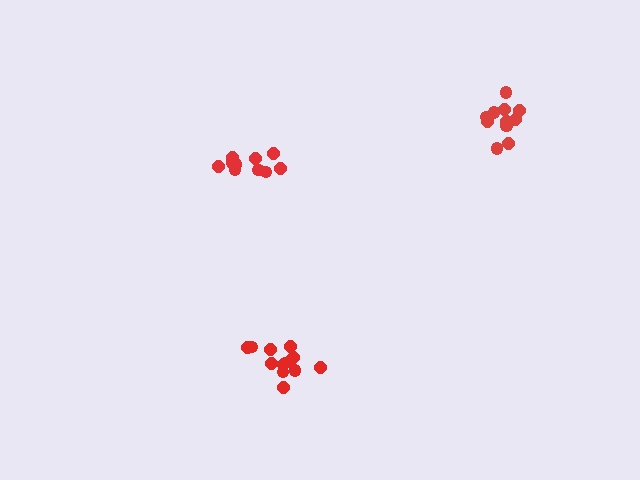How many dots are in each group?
Group 1: 10 dots, Group 2: 13 dots, Group 3: 12 dots (35 total).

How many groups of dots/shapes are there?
There are 3 groups.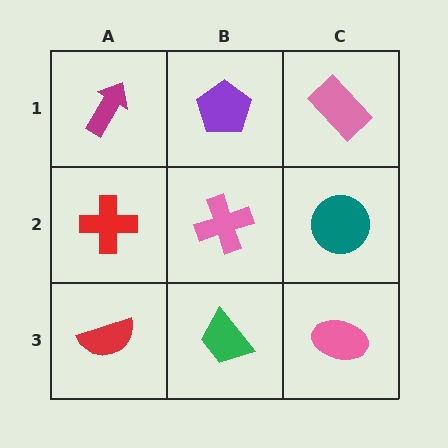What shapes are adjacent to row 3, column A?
A red cross (row 2, column A), a green trapezoid (row 3, column B).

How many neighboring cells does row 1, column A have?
2.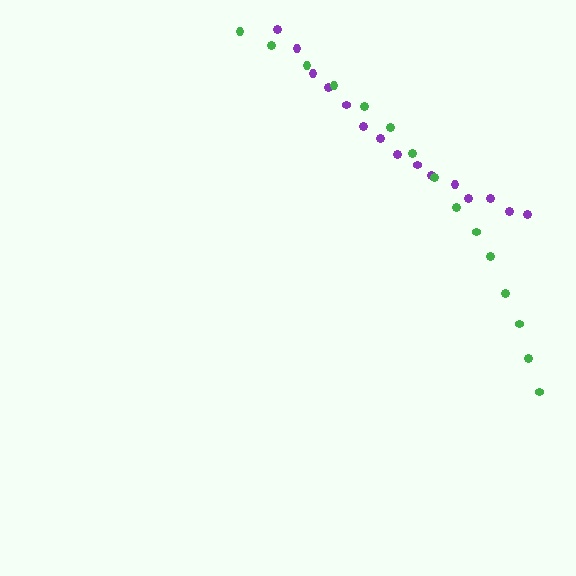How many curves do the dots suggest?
There are 2 distinct paths.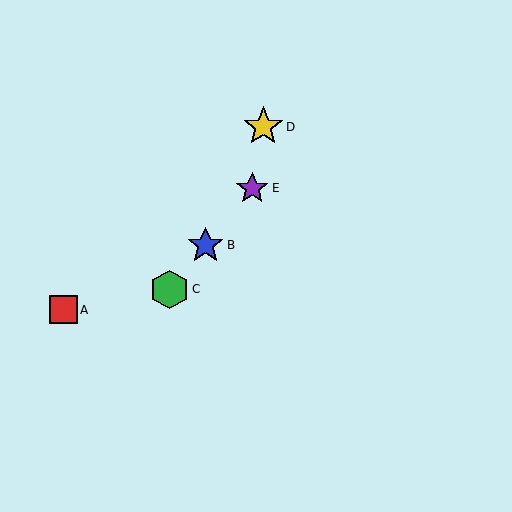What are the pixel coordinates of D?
Object D is at (263, 127).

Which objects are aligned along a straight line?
Objects B, C, E are aligned along a straight line.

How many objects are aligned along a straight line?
3 objects (B, C, E) are aligned along a straight line.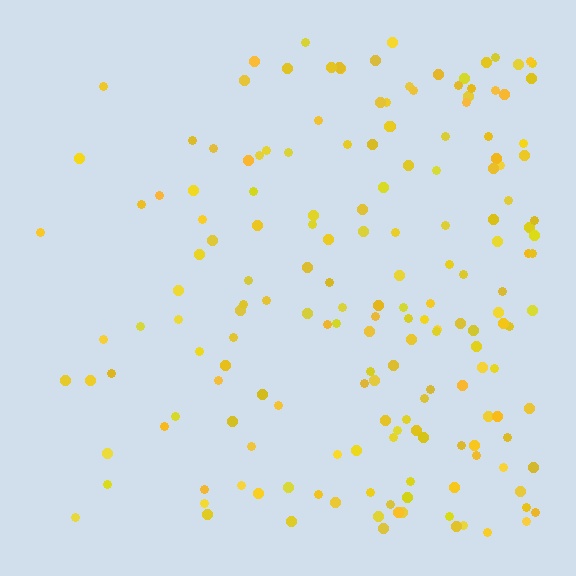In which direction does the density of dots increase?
From left to right, with the right side densest.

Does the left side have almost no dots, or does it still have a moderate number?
Still a moderate number, just noticeably fewer than the right.